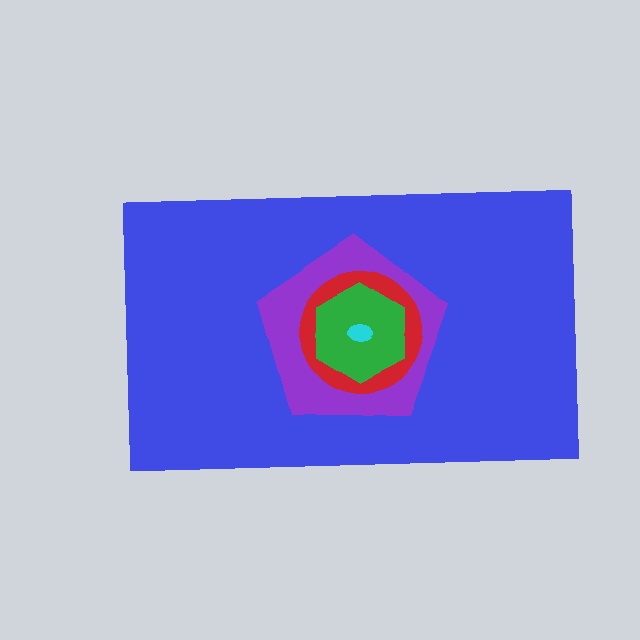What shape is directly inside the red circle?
The green hexagon.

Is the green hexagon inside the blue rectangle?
Yes.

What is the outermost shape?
The blue rectangle.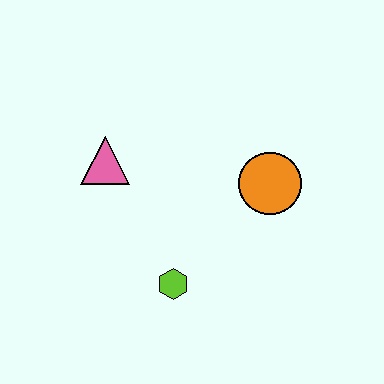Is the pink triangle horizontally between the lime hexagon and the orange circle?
No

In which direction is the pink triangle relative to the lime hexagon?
The pink triangle is above the lime hexagon.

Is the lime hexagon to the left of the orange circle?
Yes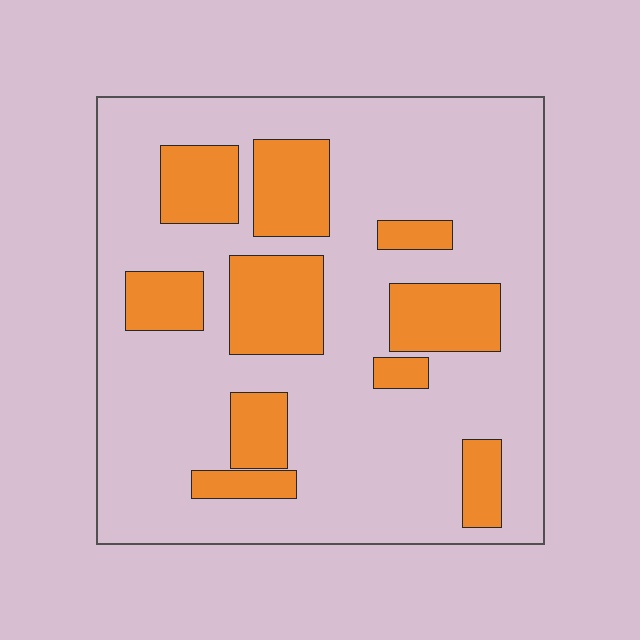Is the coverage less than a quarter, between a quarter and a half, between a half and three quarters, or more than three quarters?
Between a quarter and a half.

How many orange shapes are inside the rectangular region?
10.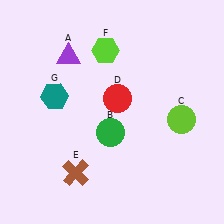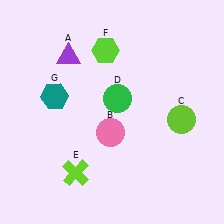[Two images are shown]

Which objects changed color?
B changed from green to pink. D changed from red to green. E changed from brown to lime.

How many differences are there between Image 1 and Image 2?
There are 3 differences between the two images.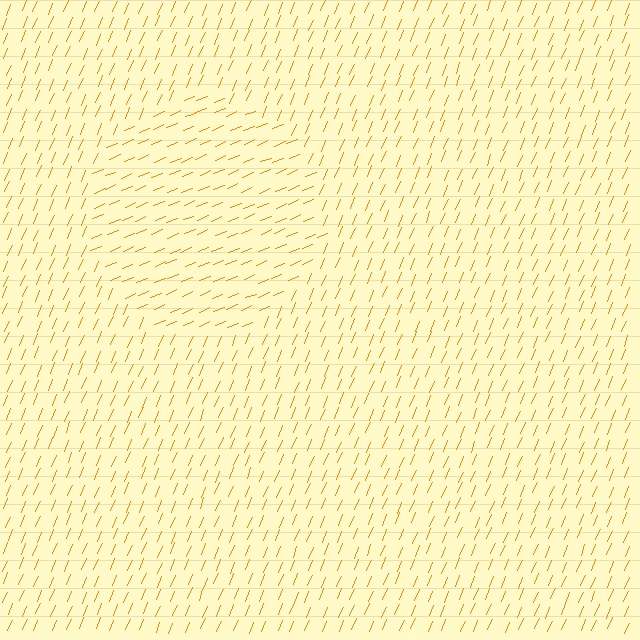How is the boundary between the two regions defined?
The boundary is defined purely by a change in line orientation (approximately 45 degrees difference). All lines are the same color and thickness.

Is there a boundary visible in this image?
Yes, there is a texture boundary formed by a change in line orientation.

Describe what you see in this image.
The image is filled with small orange line segments. A circle region in the image has lines oriented differently from the surrounding lines, creating a visible texture boundary.